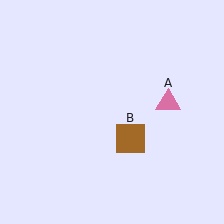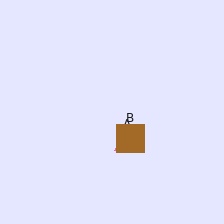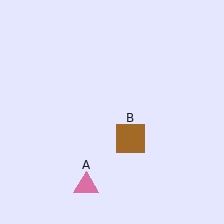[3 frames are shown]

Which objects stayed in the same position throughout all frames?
Brown square (object B) remained stationary.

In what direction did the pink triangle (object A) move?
The pink triangle (object A) moved down and to the left.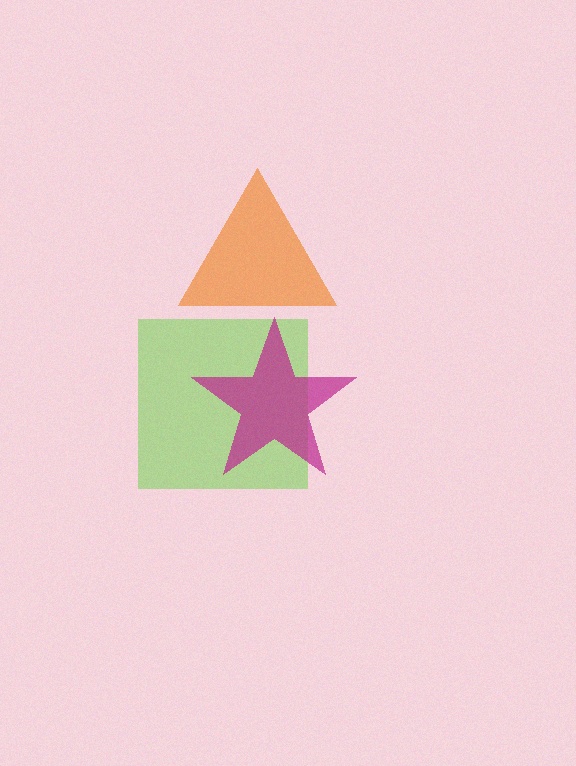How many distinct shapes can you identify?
There are 3 distinct shapes: a lime square, an orange triangle, a magenta star.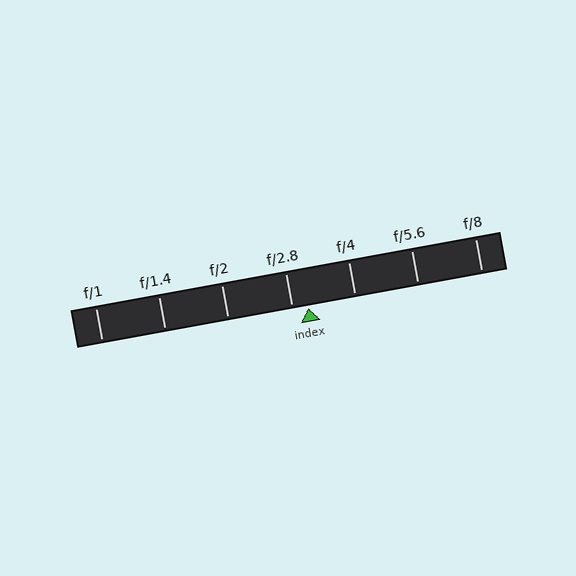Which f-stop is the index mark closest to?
The index mark is closest to f/2.8.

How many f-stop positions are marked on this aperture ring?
There are 7 f-stop positions marked.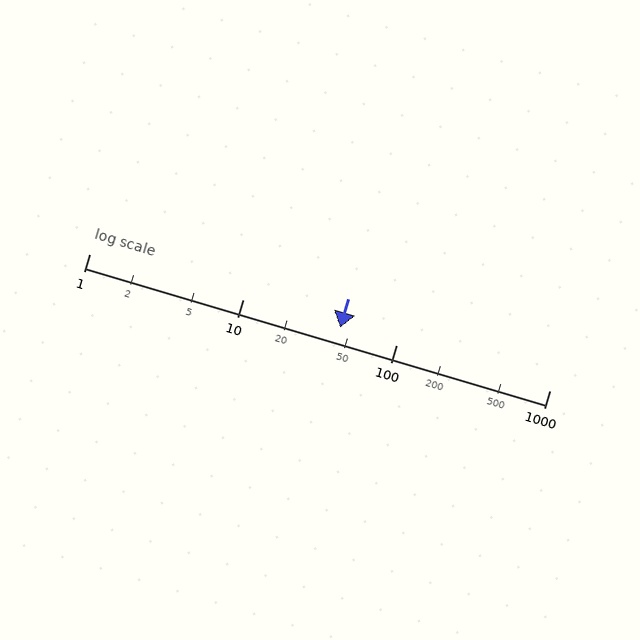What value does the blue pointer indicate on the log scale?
The pointer indicates approximately 43.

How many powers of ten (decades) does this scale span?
The scale spans 3 decades, from 1 to 1000.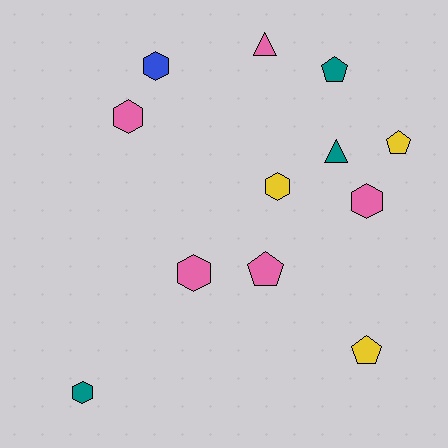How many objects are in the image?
There are 12 objects.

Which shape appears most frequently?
Hexagon, with 6 objects.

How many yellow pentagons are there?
There are 2 yellow pentagons.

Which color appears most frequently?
Pink, with 5 objects.